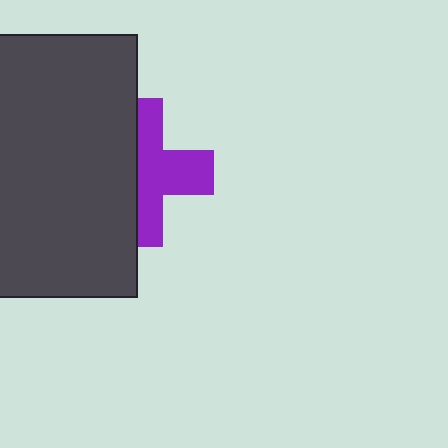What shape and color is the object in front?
The object in front is a dark gray rectangle.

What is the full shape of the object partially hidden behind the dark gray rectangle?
The partially hidden object is a purple cross.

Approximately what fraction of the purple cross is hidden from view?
Roughly 47% of the purple cross is hidden behind the dark gray rectangle.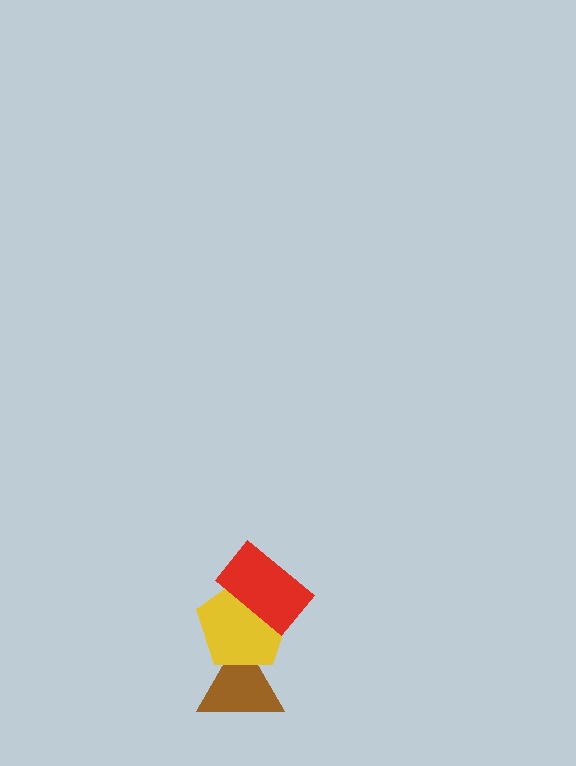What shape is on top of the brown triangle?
The yellow pentagon is on top of the brown triangle.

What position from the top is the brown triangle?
The brown triangle is 3rd from the top.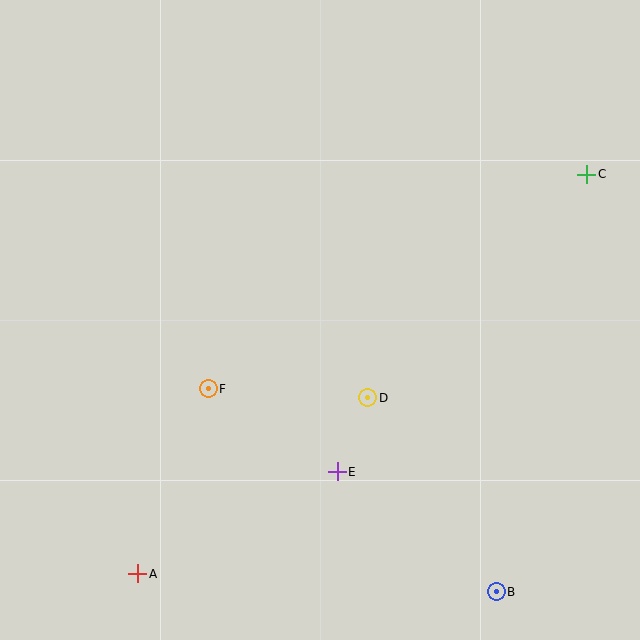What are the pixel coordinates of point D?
Point D is at (368, 398).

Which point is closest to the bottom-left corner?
Point A is closest to the bottom-left corner.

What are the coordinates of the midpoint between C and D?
The midpoint between C and D is at (477, 286).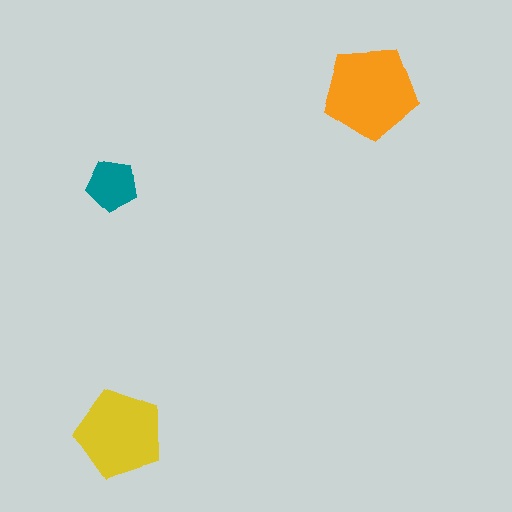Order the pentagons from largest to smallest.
the orange one, the yellow one, the teal one.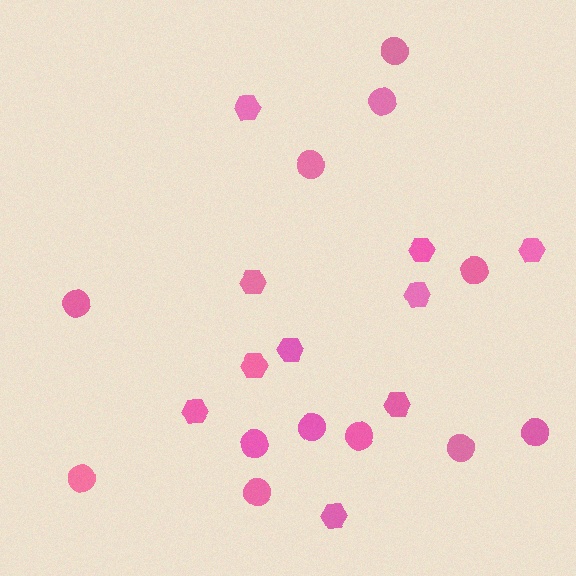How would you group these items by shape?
There are 2 groups: one group of hexagons (10) and one group of circles (12).